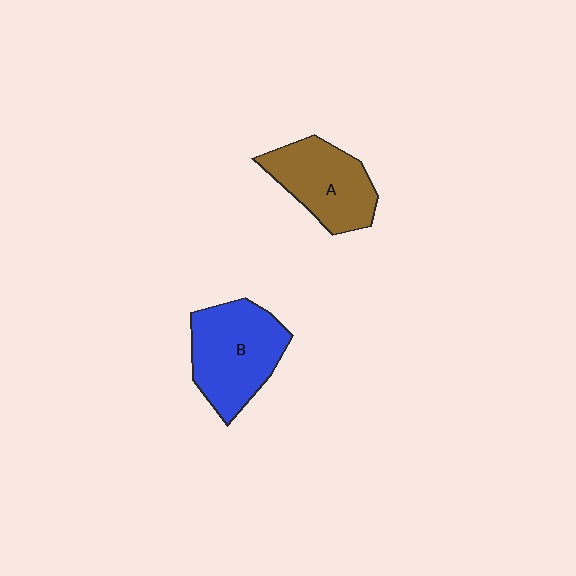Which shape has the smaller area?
Shape A (brown).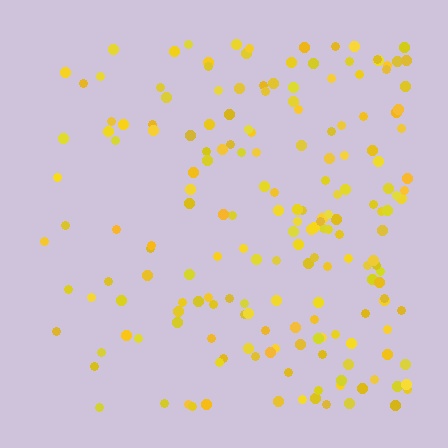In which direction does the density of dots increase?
From left to right, with the right side densest.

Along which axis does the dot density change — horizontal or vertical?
Horizontal.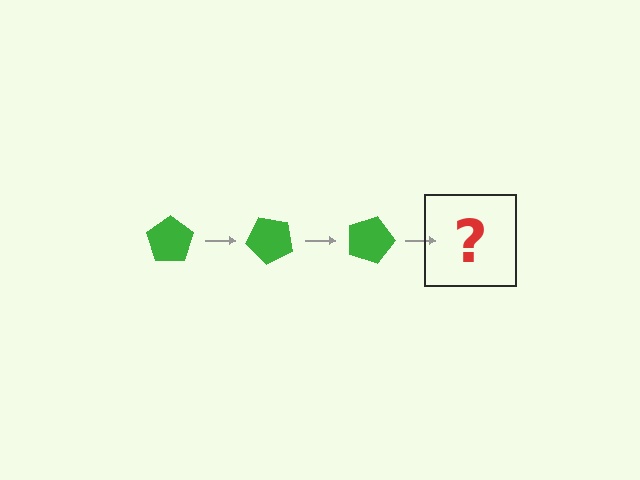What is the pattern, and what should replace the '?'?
The pattern is that the pentagon rotates 45 degrees each step. The '?' should be a green pentagon rotated 135 degrees.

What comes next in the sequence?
The next element should be a green pentagon rotated 135 degrees.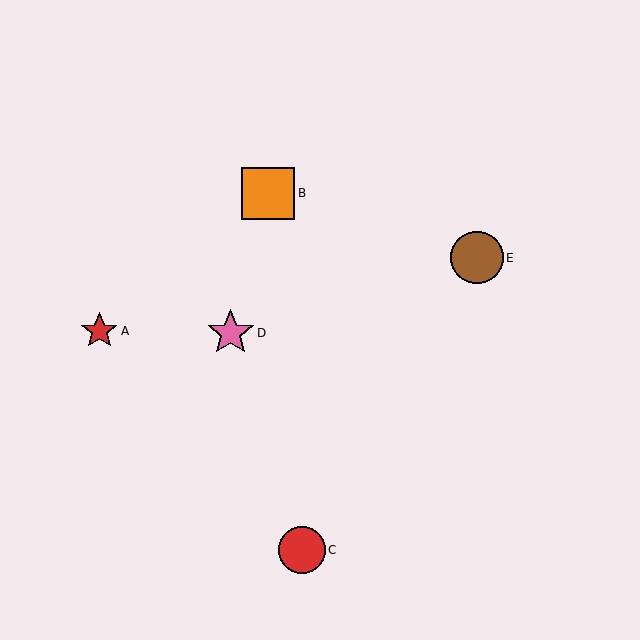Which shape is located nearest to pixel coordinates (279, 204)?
The orange square (labeled B) at (268, 193) is nearest to that location.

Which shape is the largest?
The orange square (labeled B) is the largest.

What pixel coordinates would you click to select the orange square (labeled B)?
Click at (268, 193) to select the orange square B.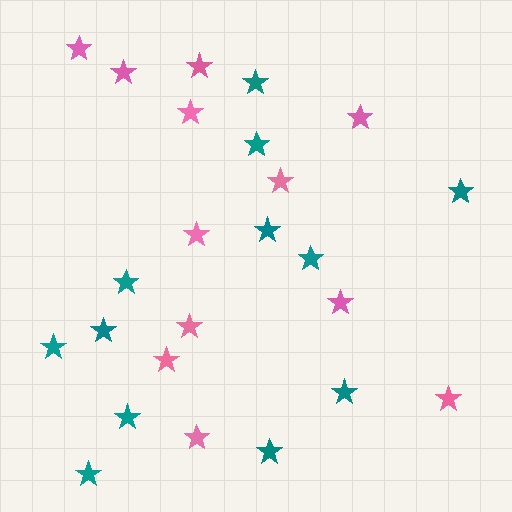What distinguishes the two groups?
There are 2 groups: one group of pink stars (12) and one group of teal stars (12).